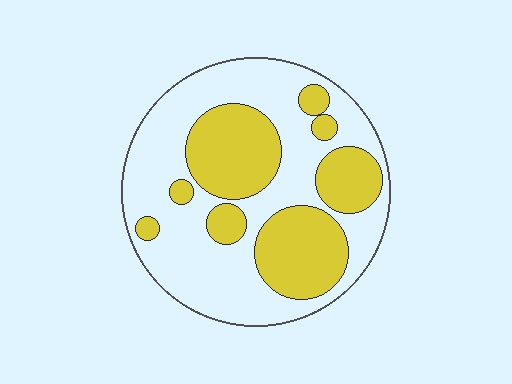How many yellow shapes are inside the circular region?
8.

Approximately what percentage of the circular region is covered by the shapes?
Approximately 40%.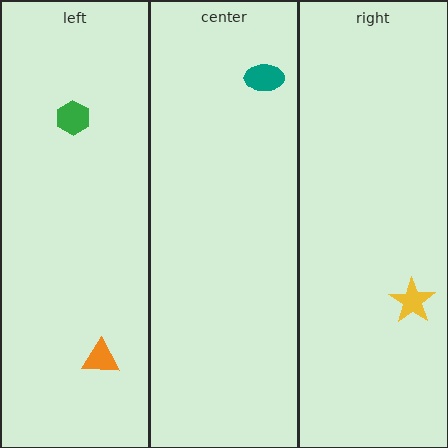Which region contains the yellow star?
The right region.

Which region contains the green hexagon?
The left region.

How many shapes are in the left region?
2.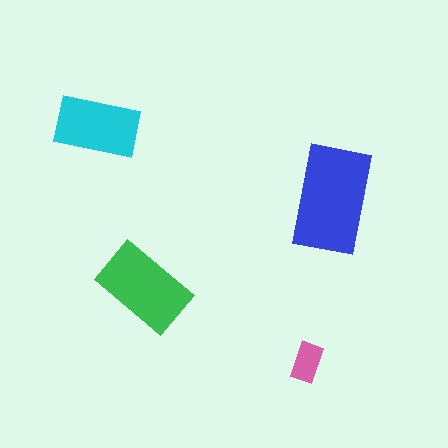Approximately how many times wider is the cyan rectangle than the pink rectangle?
About 2 times wider.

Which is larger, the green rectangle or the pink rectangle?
The green one.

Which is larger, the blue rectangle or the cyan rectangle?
The blue one.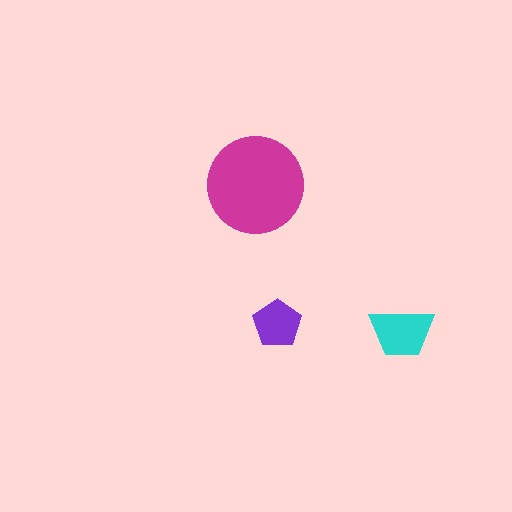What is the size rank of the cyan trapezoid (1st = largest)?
2nd.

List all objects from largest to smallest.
The magenta circle, the cyan trapezoid, the purple pentagon.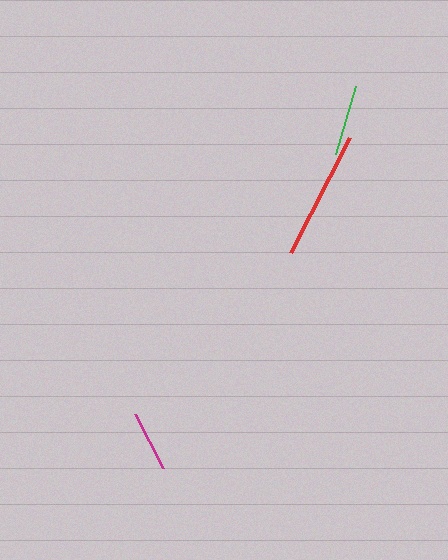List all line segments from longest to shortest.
From longest to shortest: red, green, magenta.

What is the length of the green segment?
The green segment is approximately 70 pixels long.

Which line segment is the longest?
The red line is the longest at approximately 129 pixels.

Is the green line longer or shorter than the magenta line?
The green line is longer than the magenta line.